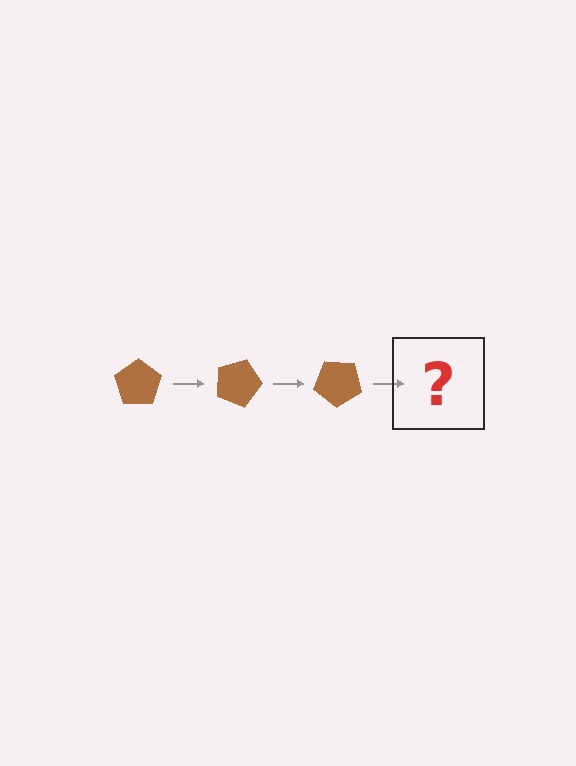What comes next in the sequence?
The next element should be a brown pentagon rotated 60 degrees.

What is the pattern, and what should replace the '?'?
The pattern is that the pentagon rotates 20 degrees each step. The '?' should be a brown pentagon rotated 60 degrees.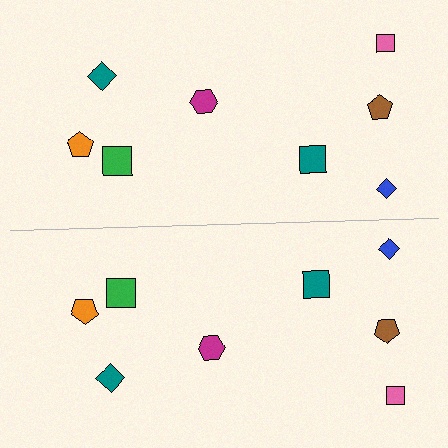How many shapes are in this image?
There are 16 shapes in this image.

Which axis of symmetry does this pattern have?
The pattern has a horizontal axis of symmetry running through the center of the image.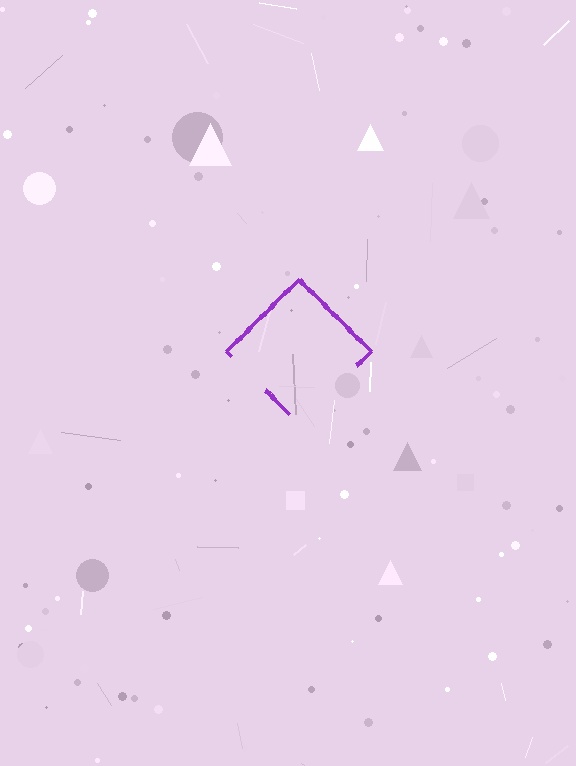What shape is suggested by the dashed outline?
The dashed outline suggests a diamond.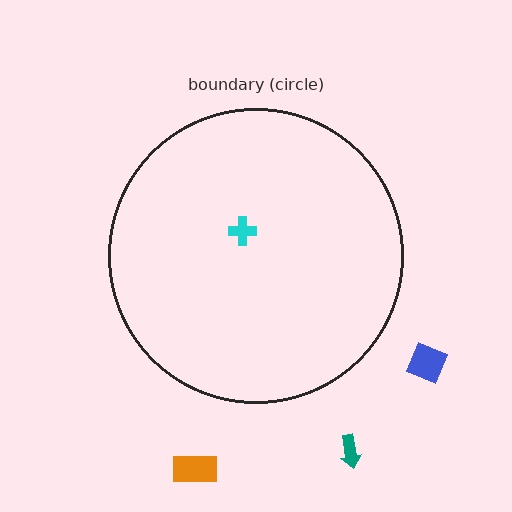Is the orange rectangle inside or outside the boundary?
Outside.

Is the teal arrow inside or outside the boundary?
Outside.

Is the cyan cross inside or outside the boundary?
Inside.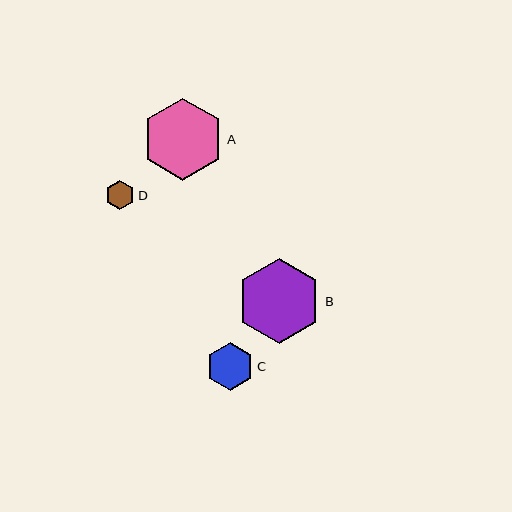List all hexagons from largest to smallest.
From largest to smallest: B, A, C, D.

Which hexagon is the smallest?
Hexagon D is the smallest with a size of approximately 30 pixels.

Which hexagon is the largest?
Hexagon B is the largest with a size of approximately 85 pixels.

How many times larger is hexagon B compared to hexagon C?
Hexagon B is approximately 1.8 times the size of hexagon C.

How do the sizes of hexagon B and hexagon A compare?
Hexagon B and hexagon A are approximately the same size.